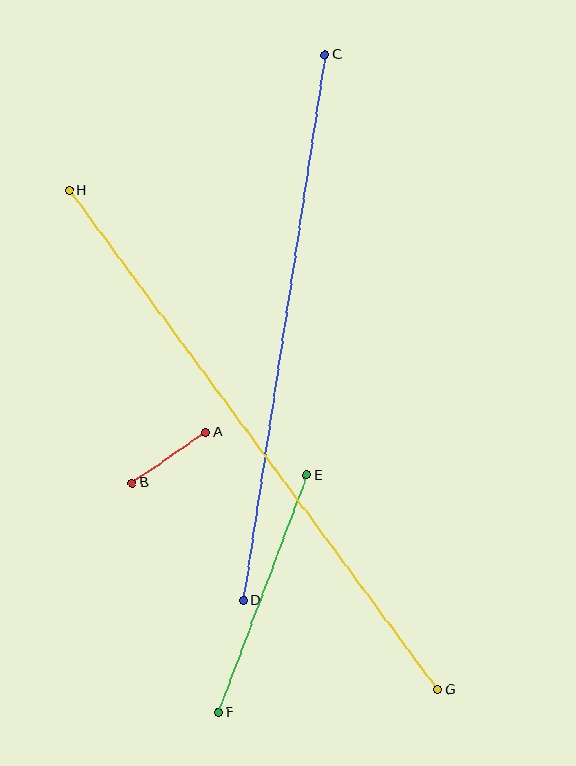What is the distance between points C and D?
The distance is approximately 552 pixels.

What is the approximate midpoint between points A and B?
The midpoint is at approximately (169, 457) pixels.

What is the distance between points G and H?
The distance is approximately 621 pixels.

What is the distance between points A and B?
The distance is approximately 89 pixels.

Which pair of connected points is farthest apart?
Points G and H are farthest apart.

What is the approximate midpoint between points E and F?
The midpoint is at approximately (263, 594) pixels.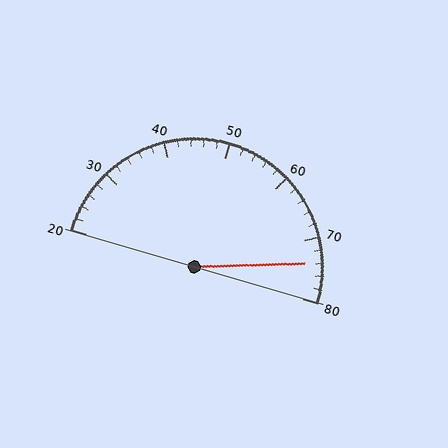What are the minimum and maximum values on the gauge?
The gauge ranges from 20 to 80.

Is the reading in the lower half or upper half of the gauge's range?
The reading is in the upper half of the range (20 to 80).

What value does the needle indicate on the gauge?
The needle indicates approximately 74.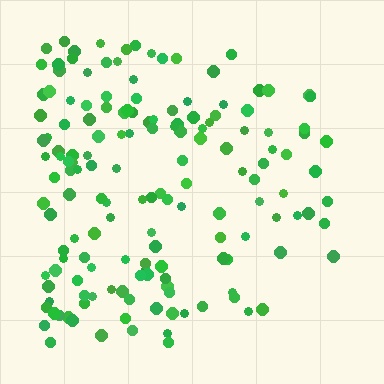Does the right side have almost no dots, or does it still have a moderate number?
Still a moderate number, just noticeably fewer than the left.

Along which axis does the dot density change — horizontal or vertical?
Horizontal.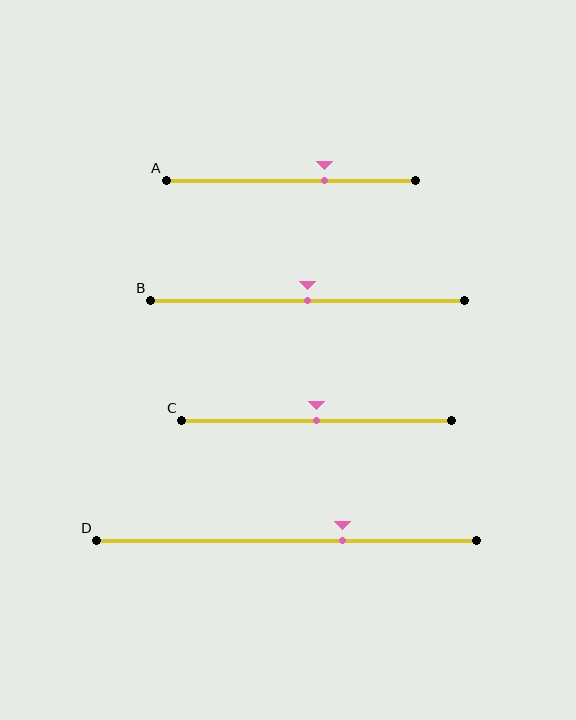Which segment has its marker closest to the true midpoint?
Segment B has its marker closest to the true midpoint.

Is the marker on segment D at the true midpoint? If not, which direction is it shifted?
No, the marker on segment D is shifted to the right by about 15% of the segment length.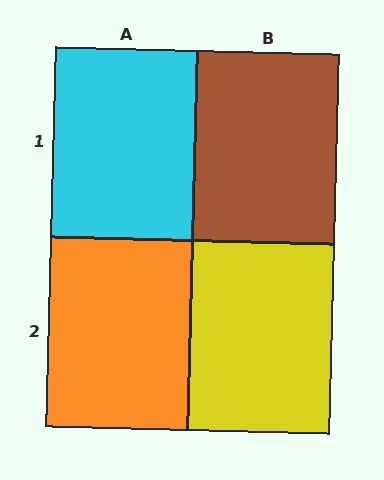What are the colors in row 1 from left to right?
Cyan, brown.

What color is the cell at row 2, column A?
Orange.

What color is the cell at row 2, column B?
Yellow.